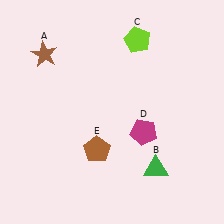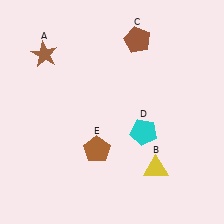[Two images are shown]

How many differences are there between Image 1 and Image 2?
There are 3 differences between the two images.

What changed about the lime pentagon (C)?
In Image 1, C is lime. In Image 2, it changed to brown.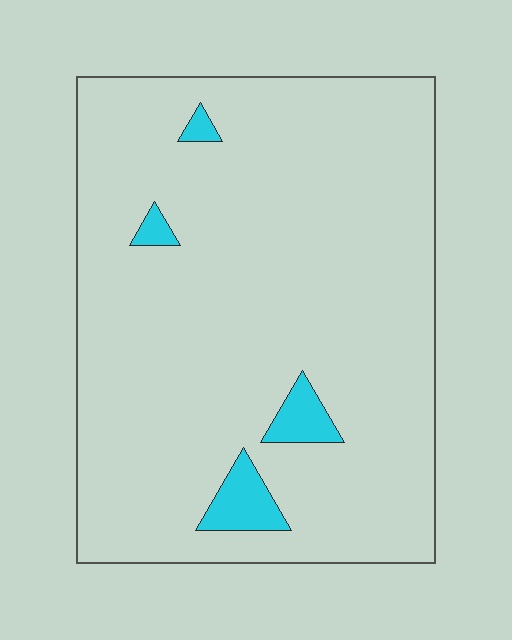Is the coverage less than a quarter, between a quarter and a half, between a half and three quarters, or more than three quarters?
Less than a quarter.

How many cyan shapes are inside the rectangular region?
4.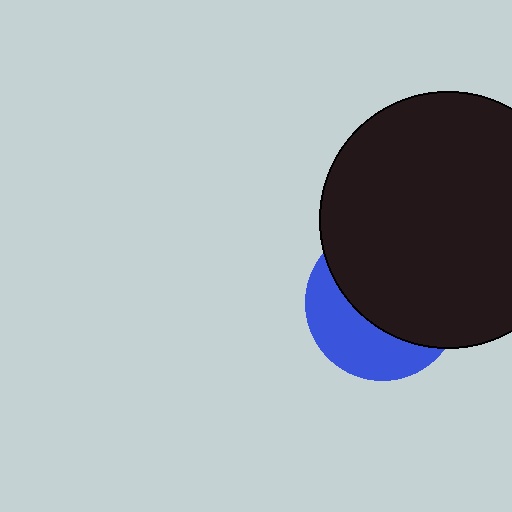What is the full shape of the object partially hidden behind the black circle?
The partially hidden object is a blue circle.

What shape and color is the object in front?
The object in front is a black circle.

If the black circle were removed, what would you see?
You would see the complete blue circle.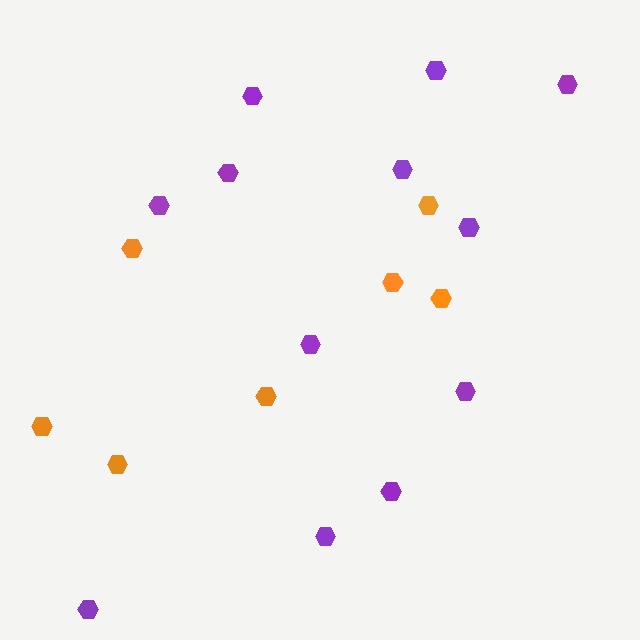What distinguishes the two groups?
There are 2 groups: one group of orange hexagons (7) and one group of purple hexagons (12).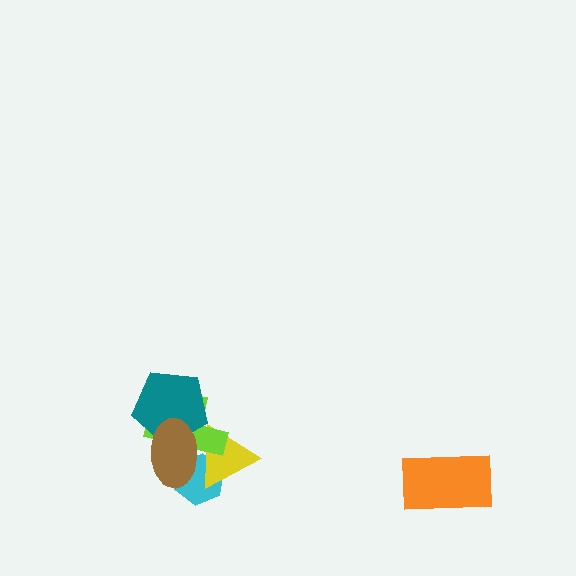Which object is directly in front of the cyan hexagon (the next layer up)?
The yellow triangle is directly in front of the cyan hexagon.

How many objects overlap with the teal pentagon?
2 objects overlap with the teal pentagon.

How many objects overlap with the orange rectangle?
0 objects overlap with the orange rectangle.